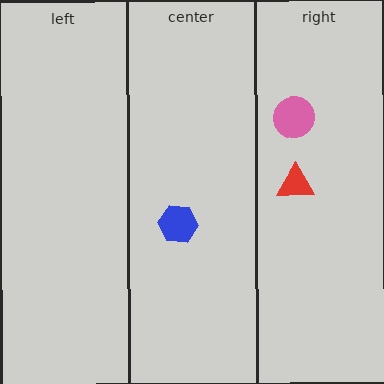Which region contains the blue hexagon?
The center region.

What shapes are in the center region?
The blue hexagon.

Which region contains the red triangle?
The right region.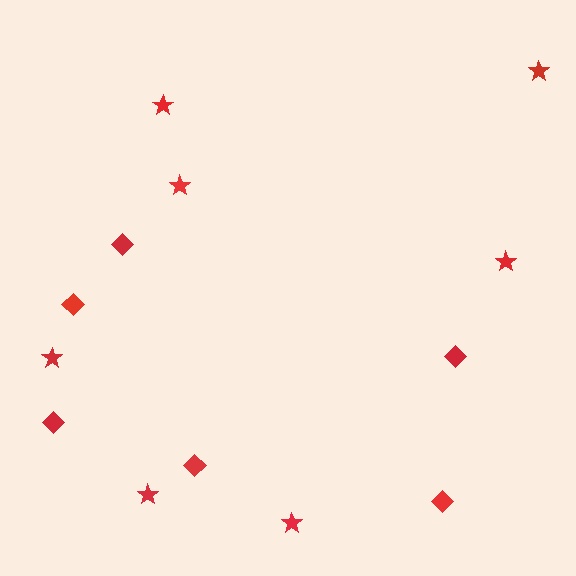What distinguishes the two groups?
There are 2 groups: one group of stars (7) and one group of diamonds (6).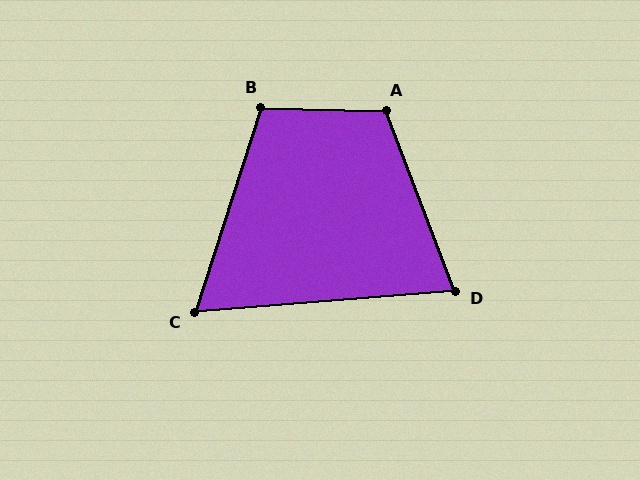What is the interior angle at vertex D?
Approximately 74 degrees (acute).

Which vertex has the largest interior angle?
A, at approximately 112 degrees.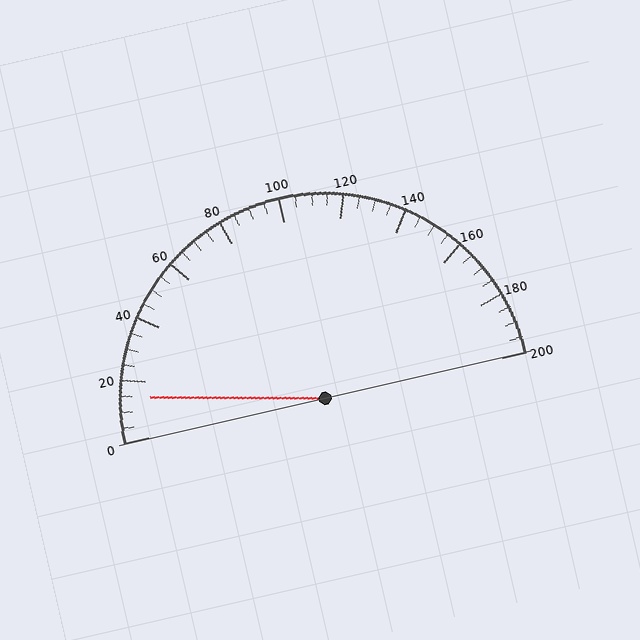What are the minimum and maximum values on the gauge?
The gauge ranges from 0 to 200.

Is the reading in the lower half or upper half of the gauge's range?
The reading is in the lower half of the range (0 to 200).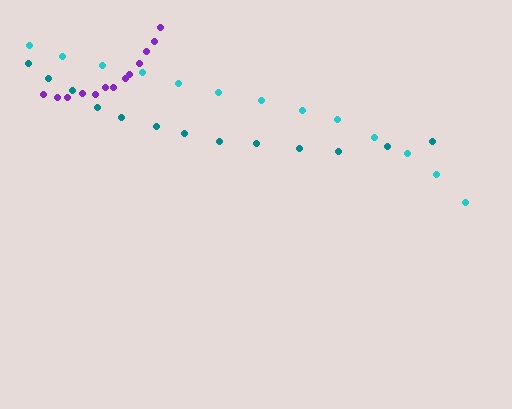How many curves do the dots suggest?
There are 3 distinct paths.